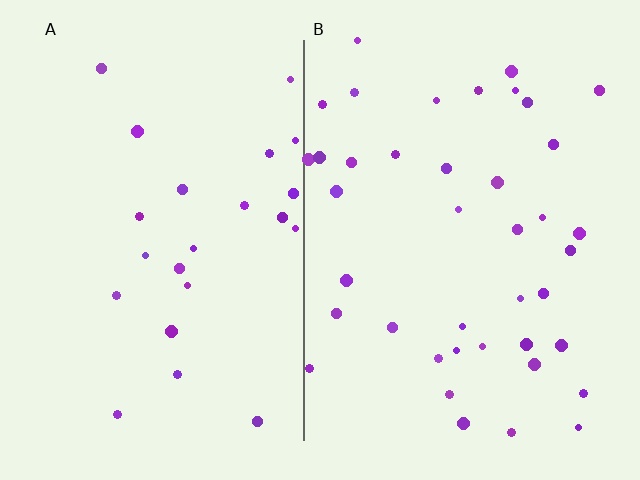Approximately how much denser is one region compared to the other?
Approximately 1.8× — region B over region A.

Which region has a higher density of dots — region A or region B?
B (the right).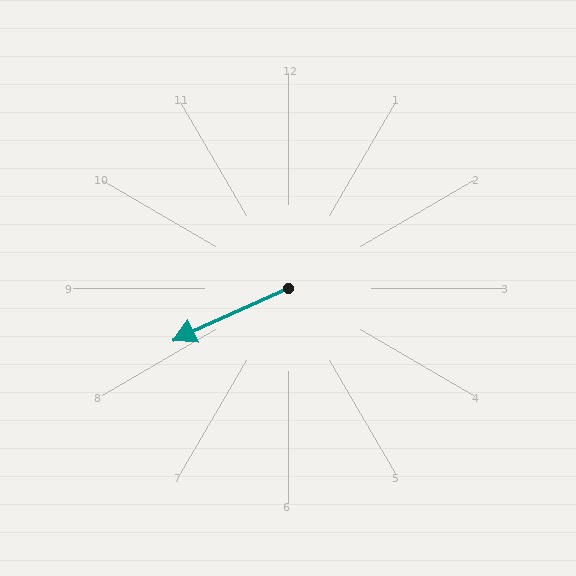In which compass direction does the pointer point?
Southwest.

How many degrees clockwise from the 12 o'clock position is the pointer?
Approximately 246 degrees.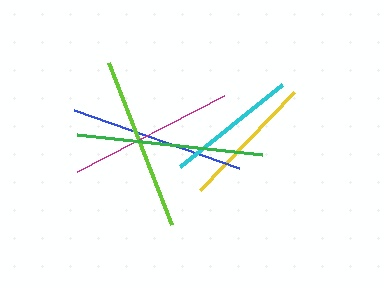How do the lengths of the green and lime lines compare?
The green and lime lines are approximately the same length.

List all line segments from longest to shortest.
From longest to shortest: green, blue, lime, magenta, yellow, cyan.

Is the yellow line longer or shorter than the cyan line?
The yellow line is longer than the cyan line.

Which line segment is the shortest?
The cyan line is the shortest at approximately 130 pixels.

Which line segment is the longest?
The green line is the longest at approximately 186 pixels.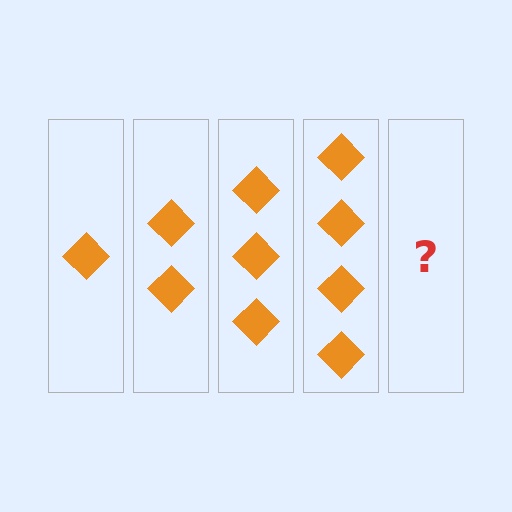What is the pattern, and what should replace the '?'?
The pattern is that each step adds one more diamond. The '?' should be 5 diamonds.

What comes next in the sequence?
The next element should be 5 diamonds.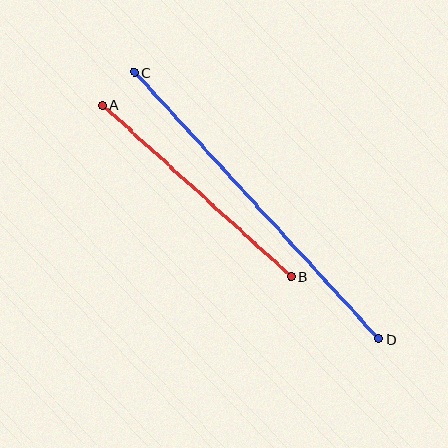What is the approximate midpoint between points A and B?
The midpoint is at approximately (197, 191) pixels.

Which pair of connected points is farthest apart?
Points C and D are farthest apart.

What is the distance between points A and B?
The distance is approximately 255 pixels.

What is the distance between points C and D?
The distance is approximately 362 pixels.